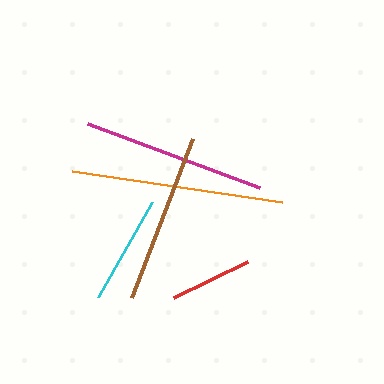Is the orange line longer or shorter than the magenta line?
The orange line is longer than the magenta line.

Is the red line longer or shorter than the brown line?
The brown line is longer than the red line.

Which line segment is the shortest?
The red line is the shortest at approximately 82 pixels.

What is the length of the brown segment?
The brown segment is approximately 170 pixels long.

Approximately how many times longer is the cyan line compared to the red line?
The cyan line is approximately 1.3 times the length of the red line.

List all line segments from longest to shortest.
From longest to shortest: orange, magenta, brown, cyan, red.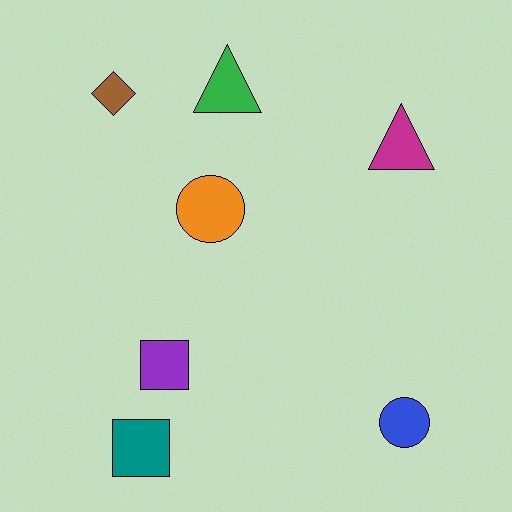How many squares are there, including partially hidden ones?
There are 2 squares.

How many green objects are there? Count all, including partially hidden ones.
There is 1 green object.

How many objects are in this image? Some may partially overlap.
There are 7 objects.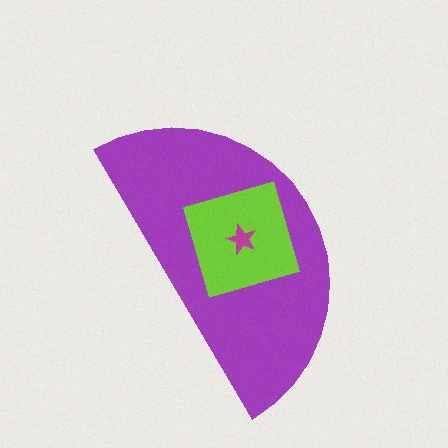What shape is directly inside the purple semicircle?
The lime diamond.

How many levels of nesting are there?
3.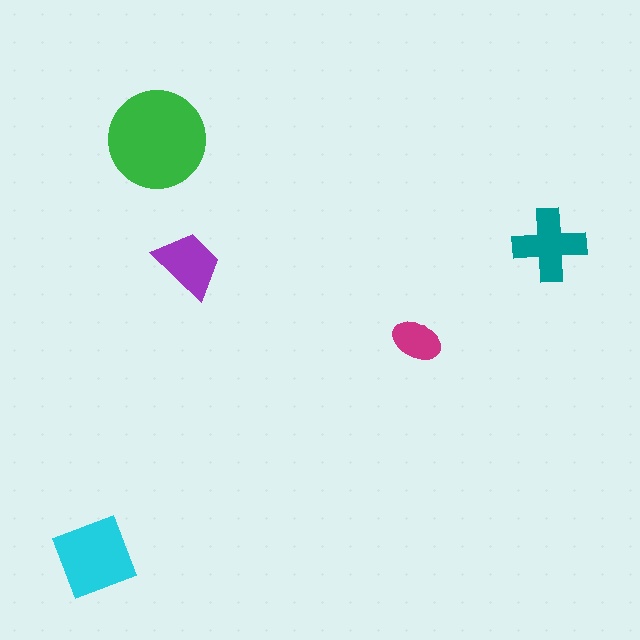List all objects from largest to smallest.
The green circle, the cyan square, the teal cross, the purple trapezoid, the magenta ellipse.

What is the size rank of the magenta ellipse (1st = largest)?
5th.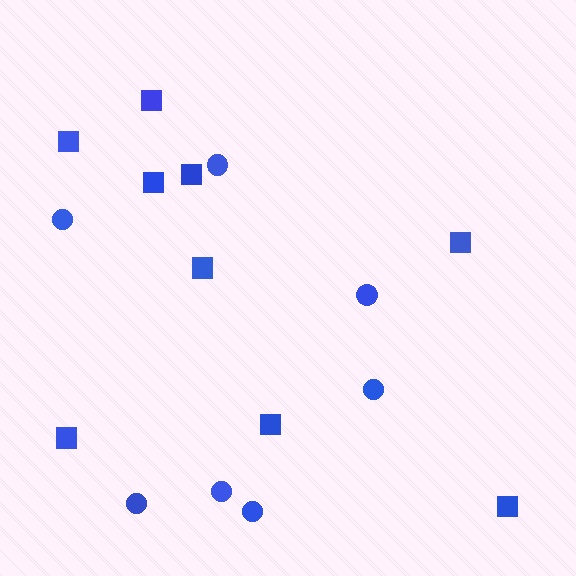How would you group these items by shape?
There are 2 groups: one group of circles (7) and one group of squares (9).